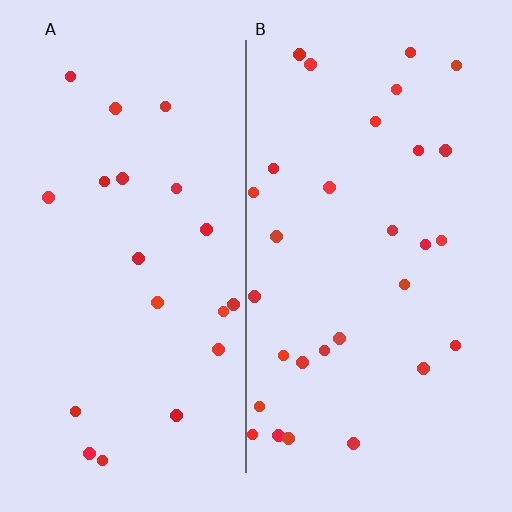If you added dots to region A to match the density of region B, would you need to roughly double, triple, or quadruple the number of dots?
Approximately double.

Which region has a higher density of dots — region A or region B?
B (the right).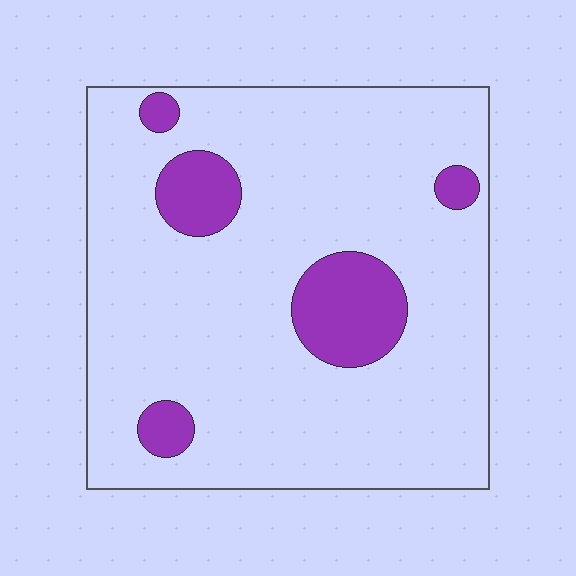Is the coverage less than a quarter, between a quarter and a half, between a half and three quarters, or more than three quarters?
Less than a quarter.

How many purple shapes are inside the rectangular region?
5.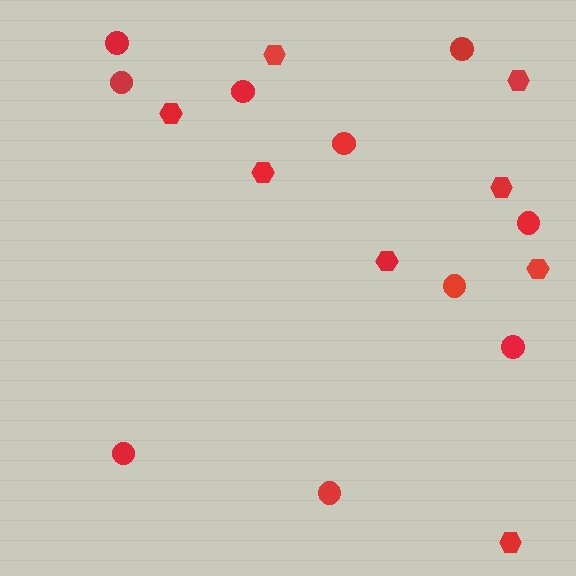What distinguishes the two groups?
There are 2 groups: one group of hexagons (8) and one group of circles (10).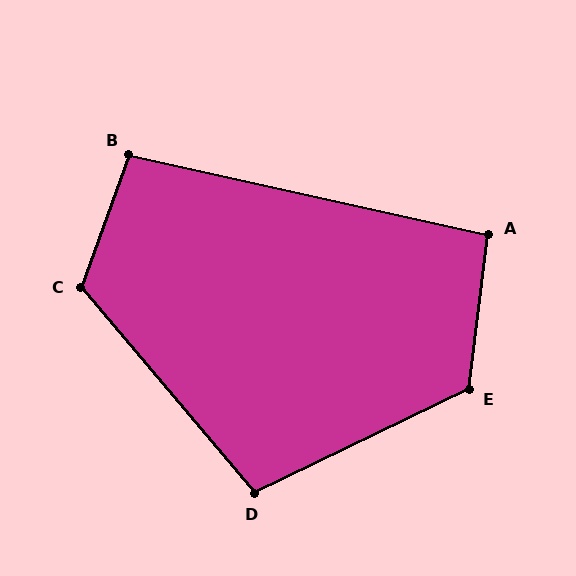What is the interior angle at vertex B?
Approximately 98 degrees (obtuse).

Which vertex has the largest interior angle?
E, at approximately 123 degrees.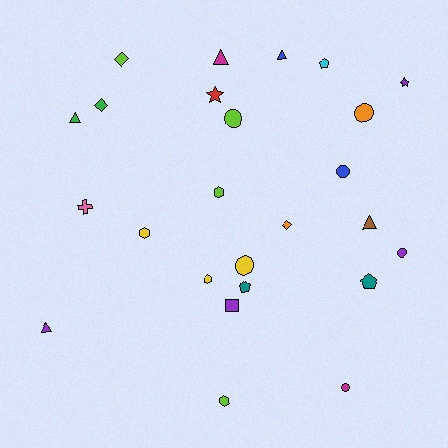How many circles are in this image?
There are 6 circles.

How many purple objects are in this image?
There are 4 purple objects.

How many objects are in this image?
There are 25 objects.